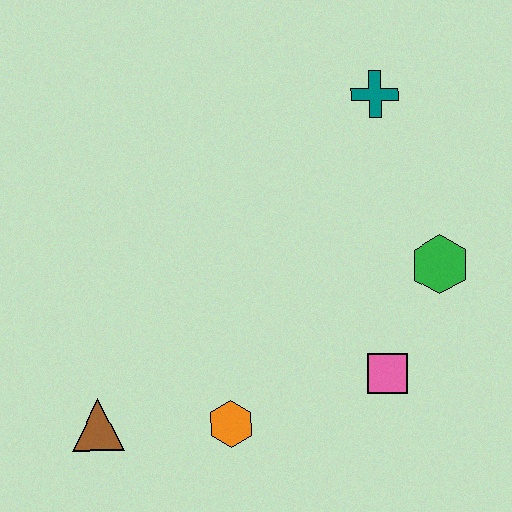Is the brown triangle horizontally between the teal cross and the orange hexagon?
No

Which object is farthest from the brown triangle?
The teal cross is farthest from the brown triangle.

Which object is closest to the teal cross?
The green hexagon is closest to the teal cross.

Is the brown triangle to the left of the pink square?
Yes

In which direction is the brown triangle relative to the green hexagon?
The brown triangle is to the left of the green hexagon.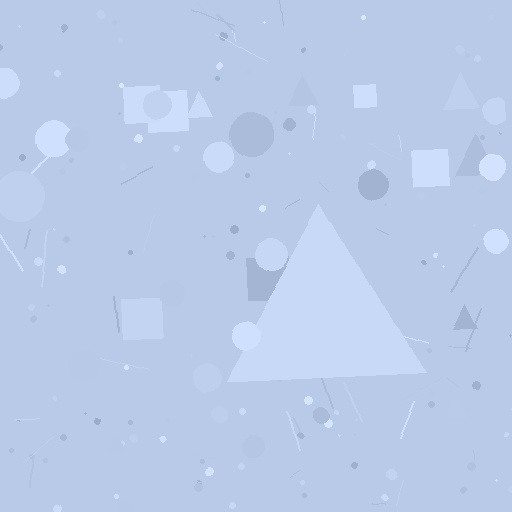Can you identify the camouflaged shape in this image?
The camouflaged shape is a triangle.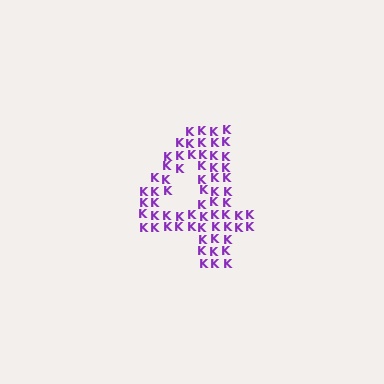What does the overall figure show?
The overall figure shows the digit 4.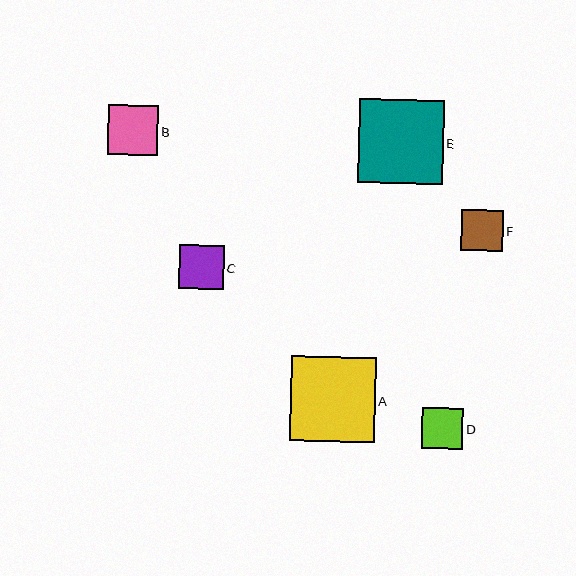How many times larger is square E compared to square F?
Square E is approximately 2.0 times the size of square F.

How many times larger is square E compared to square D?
Square E is approximately 2.0 times the size of square D.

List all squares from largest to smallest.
From largest to smallest: A, E, B, C, D, F.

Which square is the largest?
Square A is the largest with a size of approximately 85 pixels.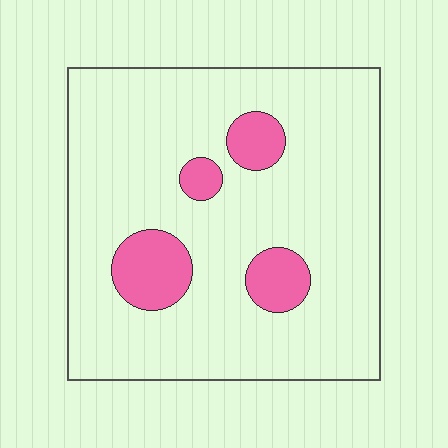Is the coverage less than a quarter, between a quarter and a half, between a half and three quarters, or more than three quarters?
Less than a quarter.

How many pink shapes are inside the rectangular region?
4.